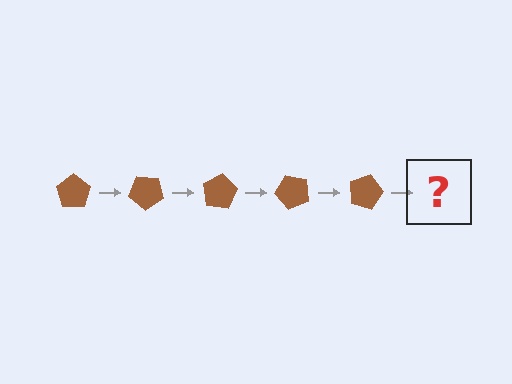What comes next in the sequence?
The next element should be a brown pentagon rotated 200 degrees.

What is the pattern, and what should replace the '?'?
The pattern is that the pentagon rotates 40 degrees each step. The '?' should be a brown pentagon rotated 200 degrees.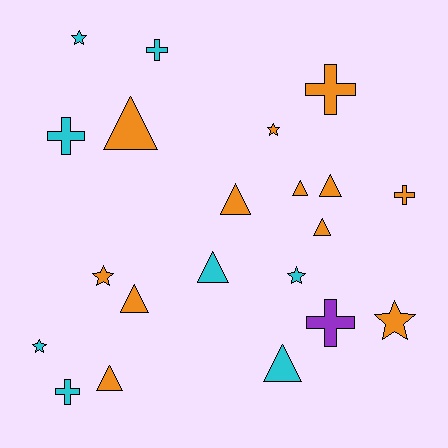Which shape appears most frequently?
Triangle, with 9 objects.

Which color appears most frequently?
Orange, with 12 objects.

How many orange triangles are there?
There are 7 orange triangles.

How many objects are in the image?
There are 21 objects.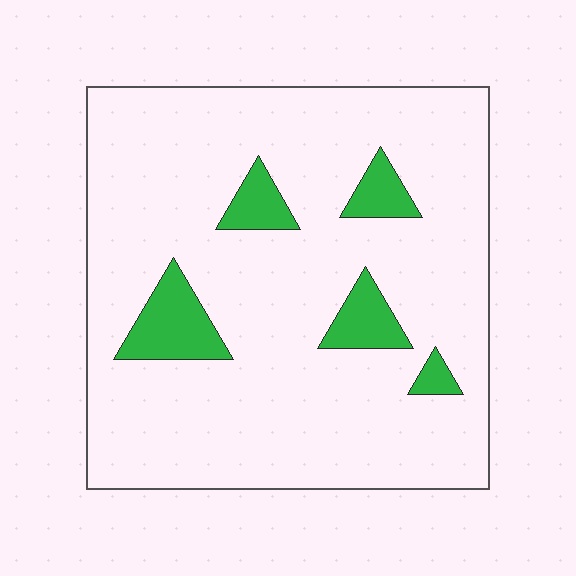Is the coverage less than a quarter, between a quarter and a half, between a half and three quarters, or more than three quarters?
Less than a quarter.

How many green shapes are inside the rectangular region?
5.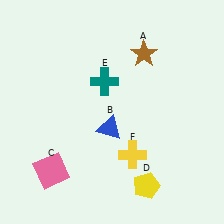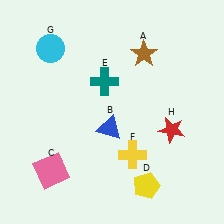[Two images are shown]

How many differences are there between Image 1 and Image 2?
There are 2 differences between the two images.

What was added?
A cyan circle (G), a red star (H) were added in Image 2.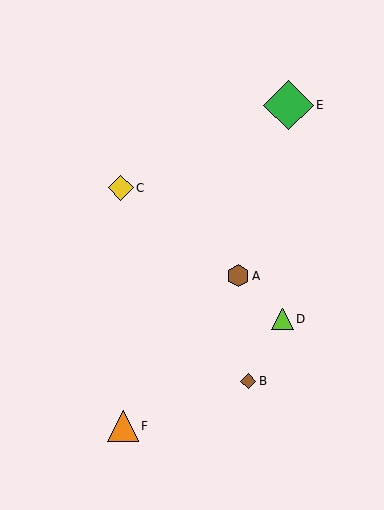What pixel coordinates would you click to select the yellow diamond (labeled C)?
Click at (121, 188) to select the yellow diamond C.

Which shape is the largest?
The green diamond (labeled E) is the largest.